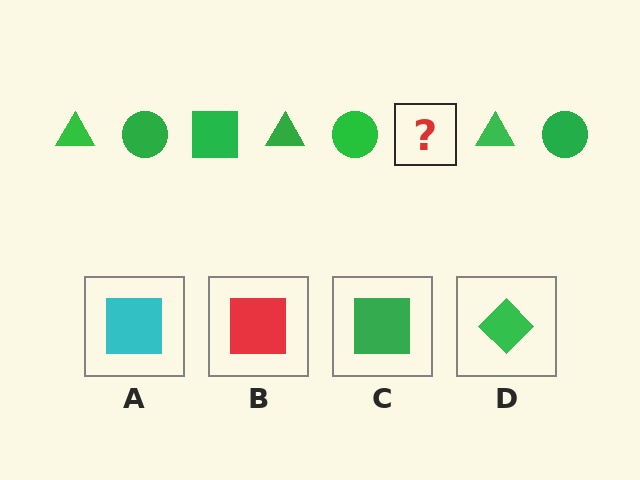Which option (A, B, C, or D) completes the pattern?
C.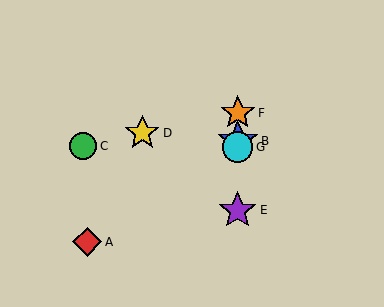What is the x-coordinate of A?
Object A is at x≈87.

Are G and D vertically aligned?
No, G is at x≈238 and D is at x≈142.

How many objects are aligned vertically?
4 objects (B, E, F, G) are aligned vertically.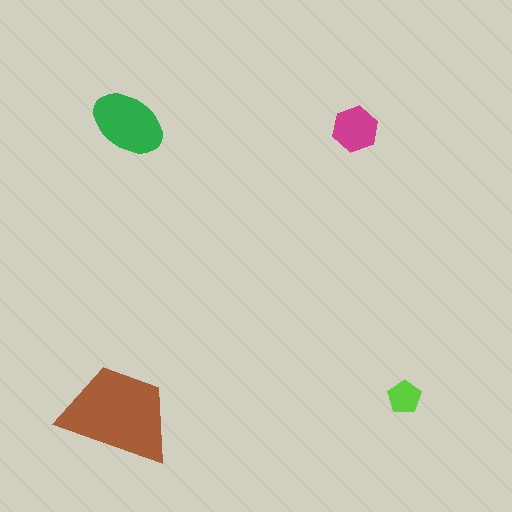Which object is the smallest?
The lime pentagon.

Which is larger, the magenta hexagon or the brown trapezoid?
The brown trapezoid.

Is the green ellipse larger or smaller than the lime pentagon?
Larger.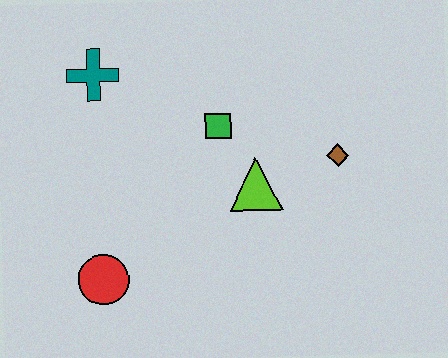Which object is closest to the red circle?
The lime triangle is closest to the red circle.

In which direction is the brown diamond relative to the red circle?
The brown diamond is to the right of the red circle.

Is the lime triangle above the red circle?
Yes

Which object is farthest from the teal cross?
The brown diamond is farthest from the teal cross.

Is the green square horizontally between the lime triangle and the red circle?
Yes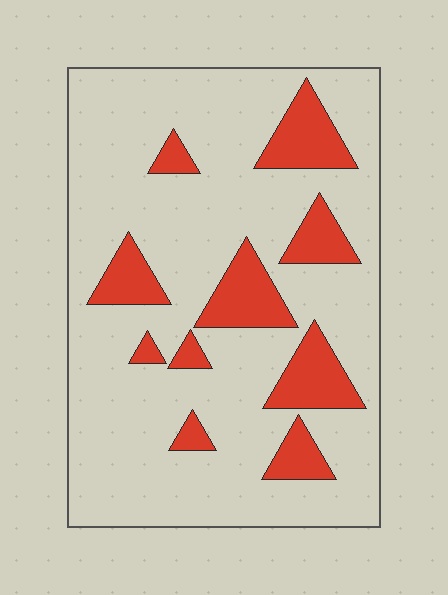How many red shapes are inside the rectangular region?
10.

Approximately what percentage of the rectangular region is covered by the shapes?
Approximately 20%.